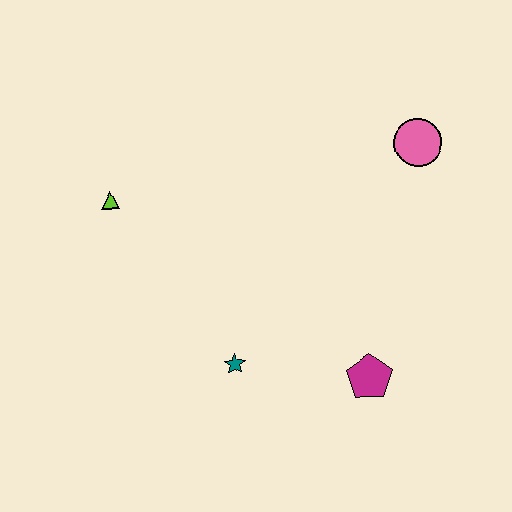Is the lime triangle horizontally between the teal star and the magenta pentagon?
No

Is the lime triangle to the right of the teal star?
No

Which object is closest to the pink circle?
The magenta pentagon is closest to the pink circle.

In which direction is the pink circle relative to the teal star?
The pink circle is above the teal star.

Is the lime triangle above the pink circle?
No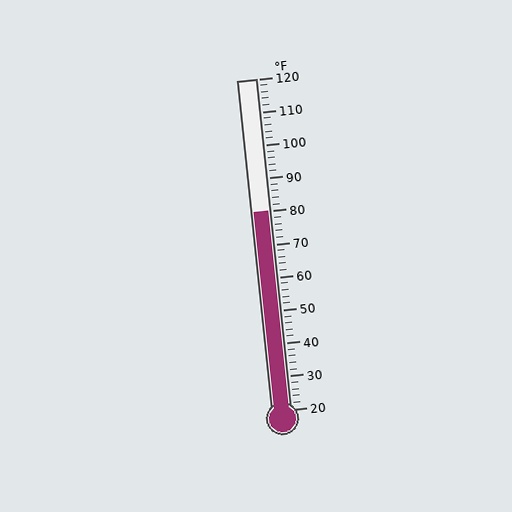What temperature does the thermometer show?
The thermometer shows approximately 80°F.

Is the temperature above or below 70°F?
The temperature is above 70°F.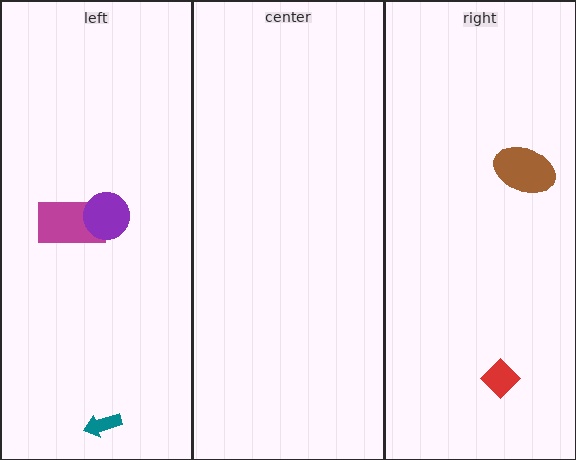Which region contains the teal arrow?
The left region.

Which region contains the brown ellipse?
The right region.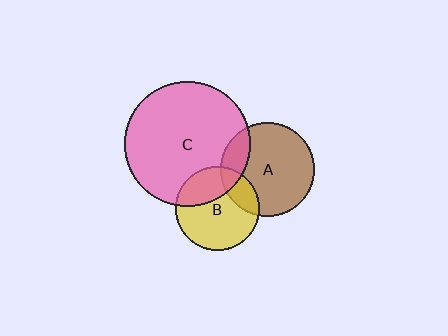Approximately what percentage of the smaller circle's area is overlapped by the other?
Approximately 20%.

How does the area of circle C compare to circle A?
Approximately 1.8 times.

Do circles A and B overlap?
Yes.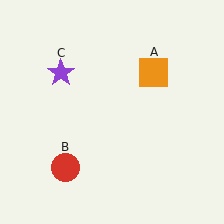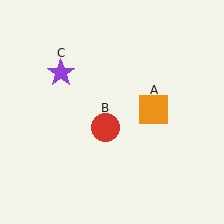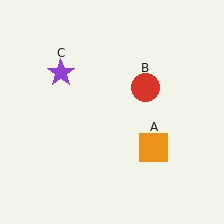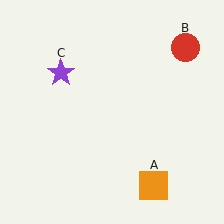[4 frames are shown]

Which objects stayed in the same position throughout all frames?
Purple star (object C) remained stationary.